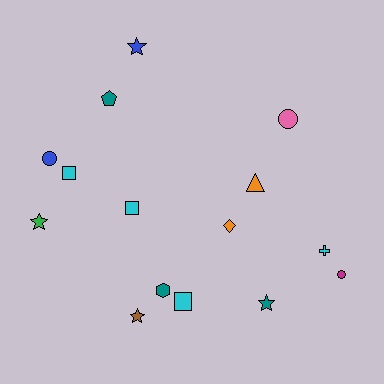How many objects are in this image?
There are 15 objects.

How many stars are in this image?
There are 4 stars.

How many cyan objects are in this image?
There are 4 cyan objects.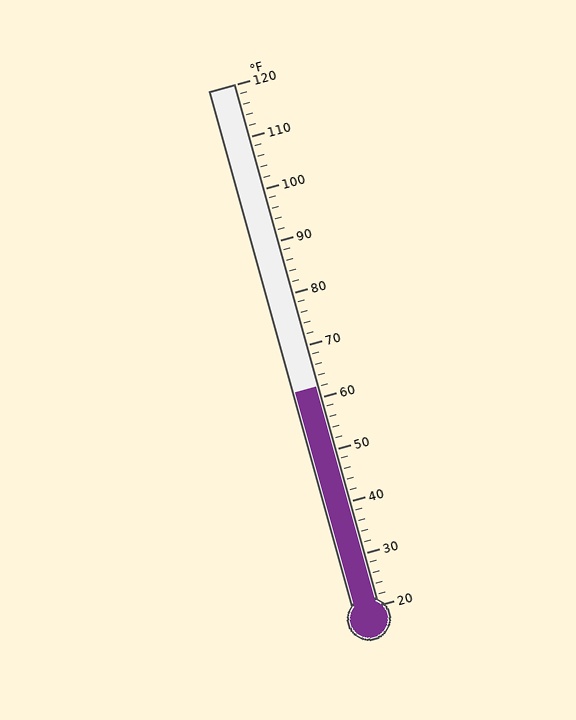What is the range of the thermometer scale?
The thermometer scale ranges from 20°F to 120°F.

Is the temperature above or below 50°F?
The temperature is above 50°F.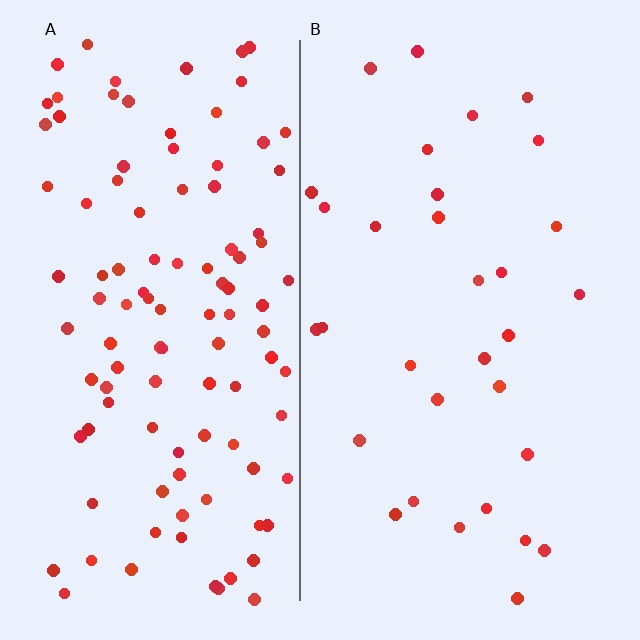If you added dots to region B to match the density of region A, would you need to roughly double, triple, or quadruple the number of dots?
Approximately triple.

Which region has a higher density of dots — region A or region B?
A (the left).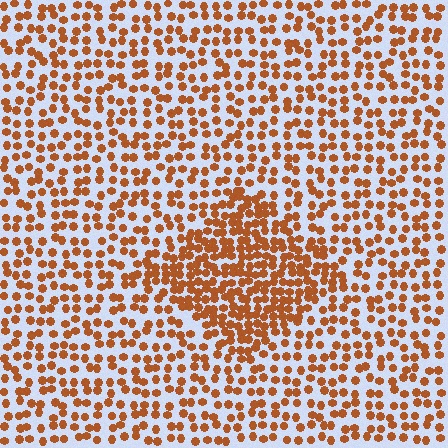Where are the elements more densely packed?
The elements are more densely packed inside the diamond boundary.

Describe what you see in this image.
The image contains small brown elements arranged at two different densities. A diamond-shaped region is visible where the elements are more densely packed than the surrounding area.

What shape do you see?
I see a diamond.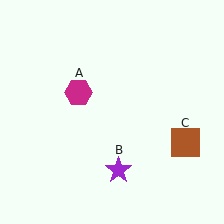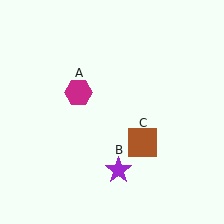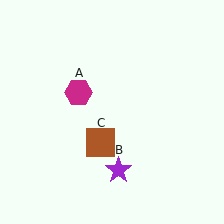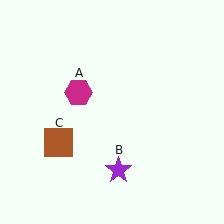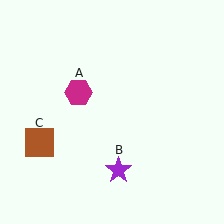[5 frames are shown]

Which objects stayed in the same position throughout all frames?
Magenta hexagon (object A) and purple star (object B) remained stationary.